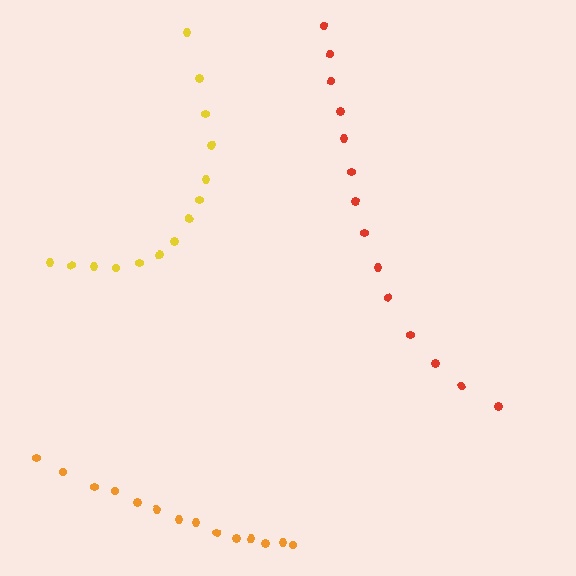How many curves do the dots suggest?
There are 3 distinct paths.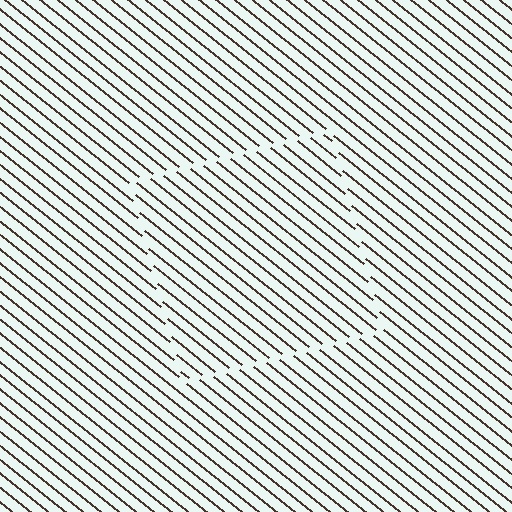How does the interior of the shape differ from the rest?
The interior of the shape contains the same grating, shifted by half a period — the contour is defined by the phase discontinuity where line-ends from the inner and outer gratings abut.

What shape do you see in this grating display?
An illusory square. The interior of the shape contains the same grating, shifted by half a period — the contour is defined by the phase discontinuity where line-ends from the inner and outer gratings abut.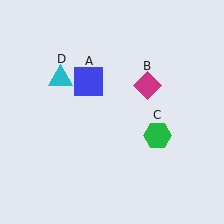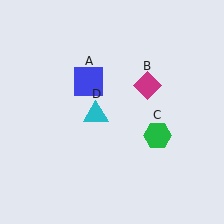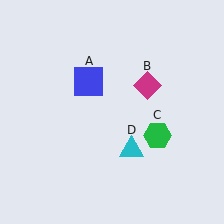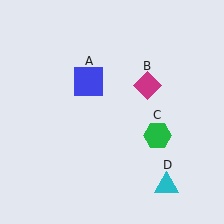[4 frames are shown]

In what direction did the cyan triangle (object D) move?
The cyan triangle (object D) moved down and to the right.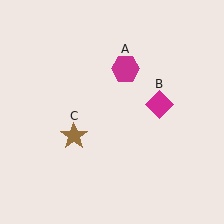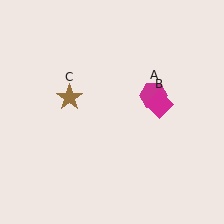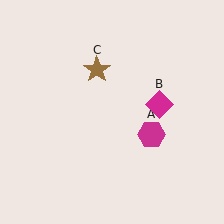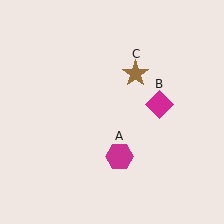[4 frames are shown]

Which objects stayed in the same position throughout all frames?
Magenta diamond (object B) remained stationary.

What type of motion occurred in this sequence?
The magenta hexagon (object A), brown star (object C) rotated clockwise around the center of the scene.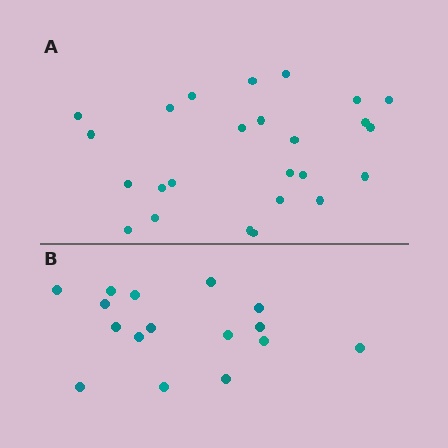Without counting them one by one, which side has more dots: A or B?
Region A (the top region) has more dots.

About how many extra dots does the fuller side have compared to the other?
Region A has roughly 8 or so more dots than region B.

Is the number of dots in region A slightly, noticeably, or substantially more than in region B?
Region A has substantially more. The ratio is roughly 1.6 to 1.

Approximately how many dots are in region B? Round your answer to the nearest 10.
About 20 dots. (The exact count is 16, which rounds to 20.)